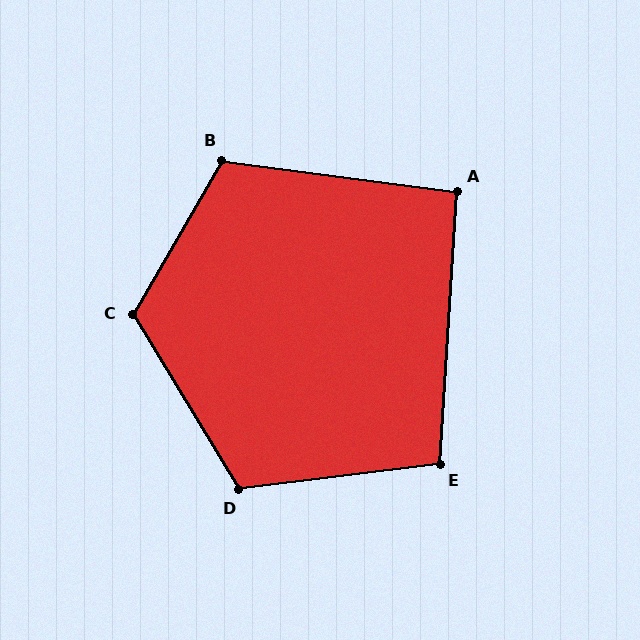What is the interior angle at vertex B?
Approximately 112 degrees (obtuse).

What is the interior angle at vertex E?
Approximately 101 degrees (obtuse).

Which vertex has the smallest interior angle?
A, at approximately 94 degrees.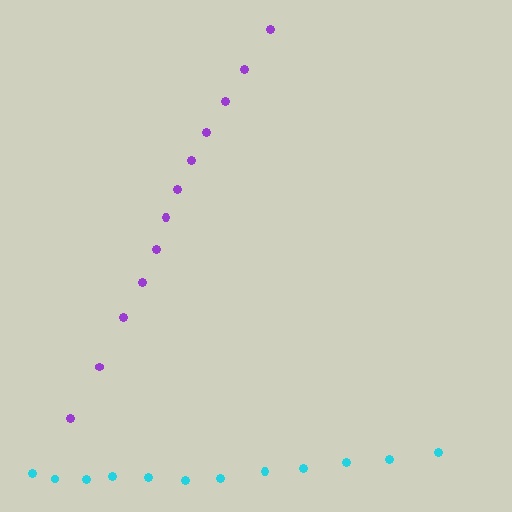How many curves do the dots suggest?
There are 2 distinct paths.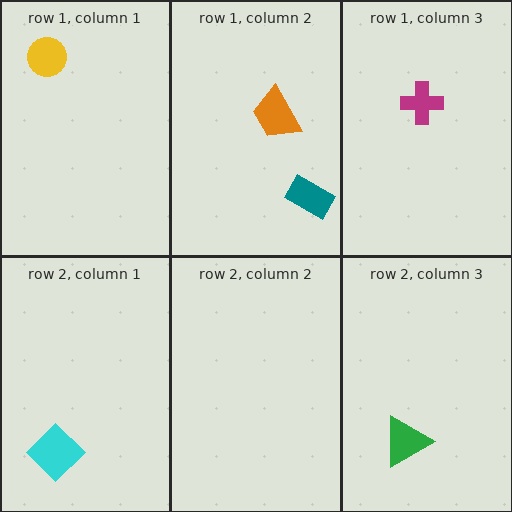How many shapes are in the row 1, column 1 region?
1.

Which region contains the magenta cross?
The row 1, column 3 region.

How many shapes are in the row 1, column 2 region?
2.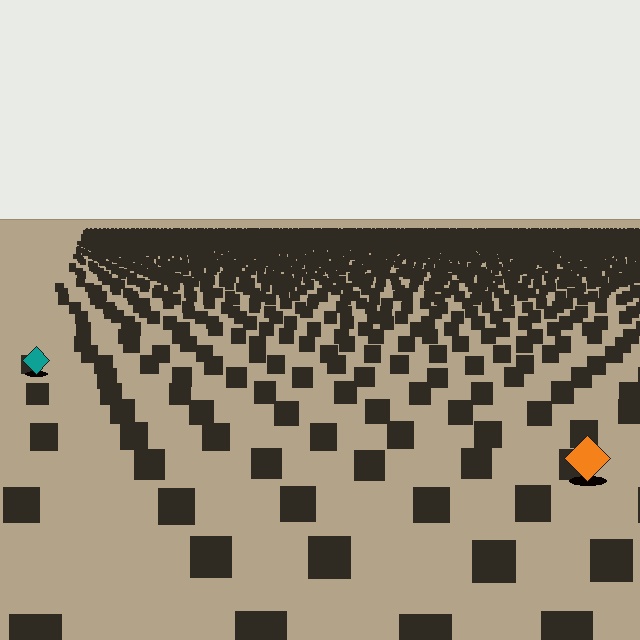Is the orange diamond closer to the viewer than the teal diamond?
Yes. The orange diamond is closer — you can tell from the texture gradient: the ground texture is coarser near it.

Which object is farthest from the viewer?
The teal diamond is farthest from the viewer. It appears smaller and the ground texture around it is denser.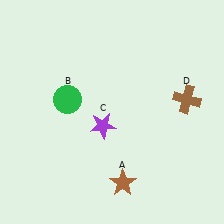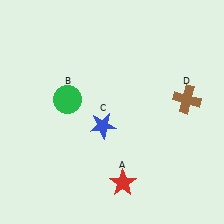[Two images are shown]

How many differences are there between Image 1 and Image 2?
There are 2 differences between the two images.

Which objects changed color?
A changed from brown to red. C changed from purple to blue.